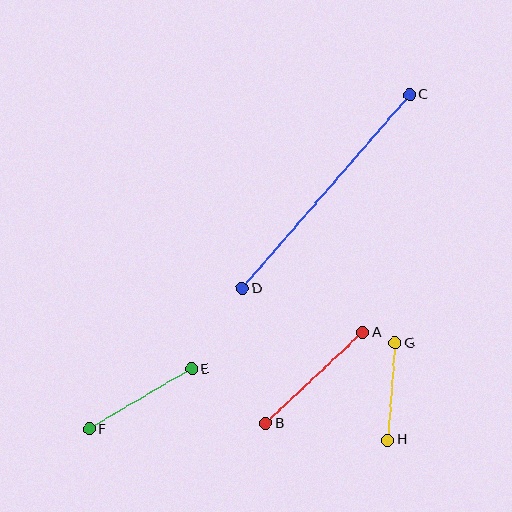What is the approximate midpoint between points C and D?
The midpoint is at approximately (326, 192) pixels.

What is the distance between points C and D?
The distance is approximately 256 pixels.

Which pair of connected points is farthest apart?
Points C and D are farthest apart.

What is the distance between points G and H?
The distance is approximately 97 pixels.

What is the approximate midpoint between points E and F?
The midpoint is at approximately (141, 399) pixels.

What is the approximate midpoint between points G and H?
The midpoint is at approximately (391, 391) pixels.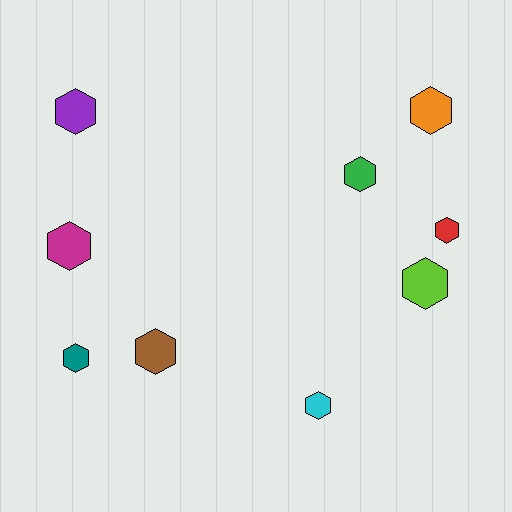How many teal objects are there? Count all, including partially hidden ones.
There is 1 teal object.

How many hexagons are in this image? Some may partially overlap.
There are 9 hexagons.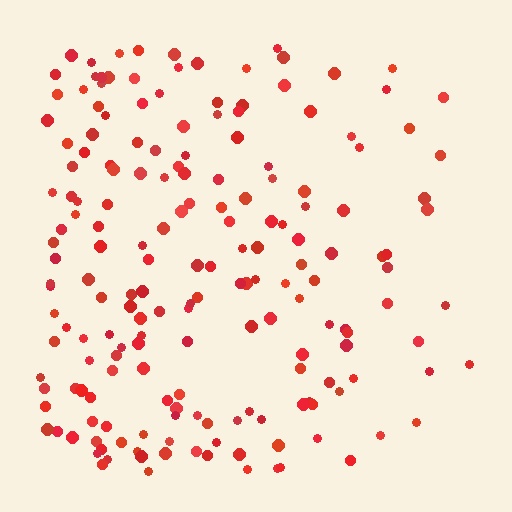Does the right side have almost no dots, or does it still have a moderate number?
Still a moderate number, just noticeably fewer than the left.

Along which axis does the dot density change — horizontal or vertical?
Horizontal.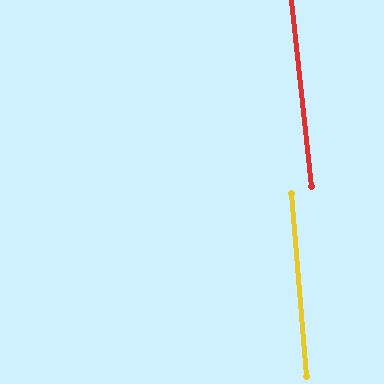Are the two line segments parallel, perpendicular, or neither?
Parallel — their directions differ by only 1.5°.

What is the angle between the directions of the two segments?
Approximately 1 degree.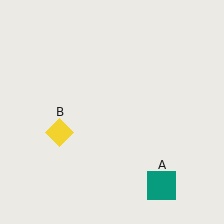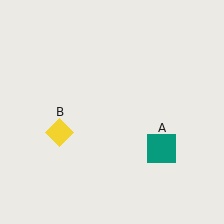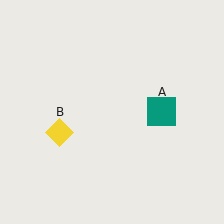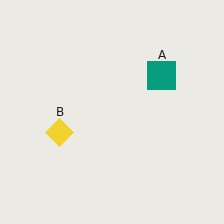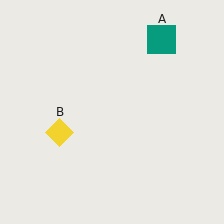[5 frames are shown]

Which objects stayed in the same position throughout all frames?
Yellow diamond (object B) remained stationary.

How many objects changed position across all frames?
1 object changed position: teal square (object A).